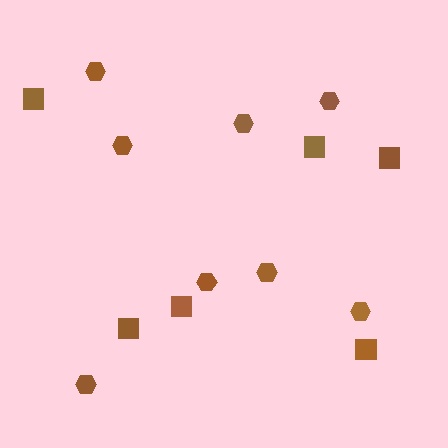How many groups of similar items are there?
There are 2 groups: one group of squares (6) and one group of hexagons (8).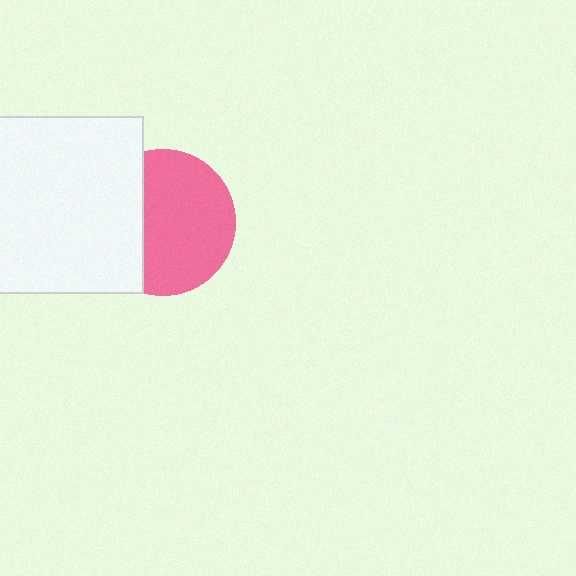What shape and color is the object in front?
The object in front is a white square.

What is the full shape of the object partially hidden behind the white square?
The partially hidden object is a pink circle.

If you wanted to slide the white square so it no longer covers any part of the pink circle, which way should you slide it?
Slide it left — that is the most direct way to separate the two shapes.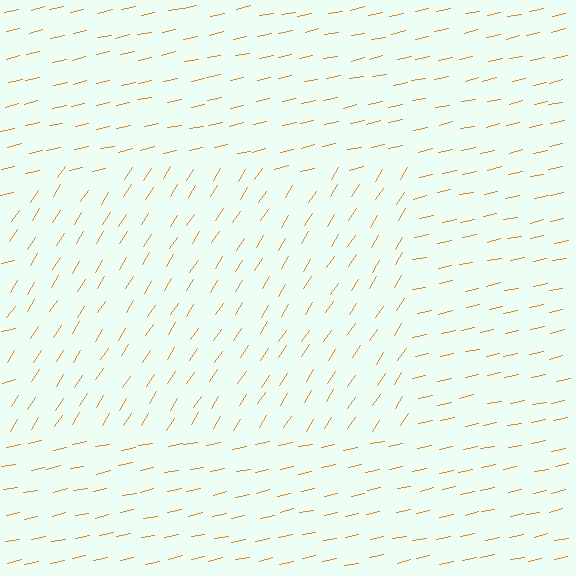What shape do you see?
I see a rectangle.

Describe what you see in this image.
The image is filled with small orange line segments. A rectangle region in the image has lines oriented differently from the surrounding lines, creating a visible texture boundary.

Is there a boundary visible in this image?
Yes, there is a texture boundary formed by a change in line orientation.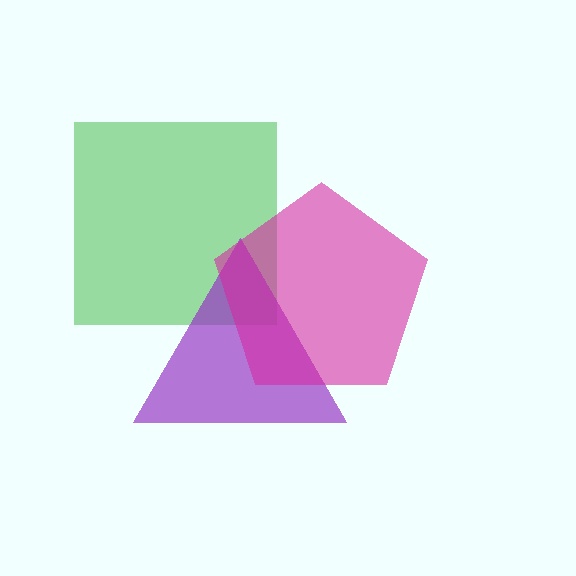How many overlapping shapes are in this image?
There are 3 overlapping shapes in the image.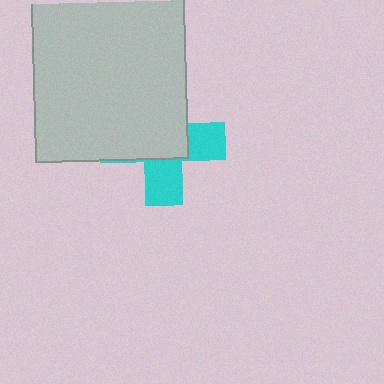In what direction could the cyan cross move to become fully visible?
The cyan cross could move toward the lower-right. That would shift it out from behind the light gray rectangle entirely.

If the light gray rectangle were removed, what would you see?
You would see the complete cyan cross.